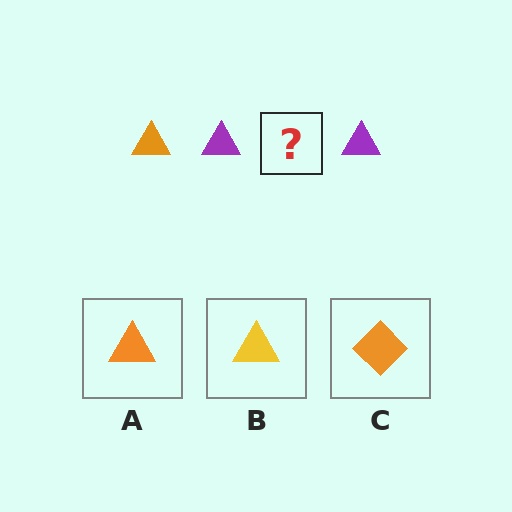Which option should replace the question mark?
Option A.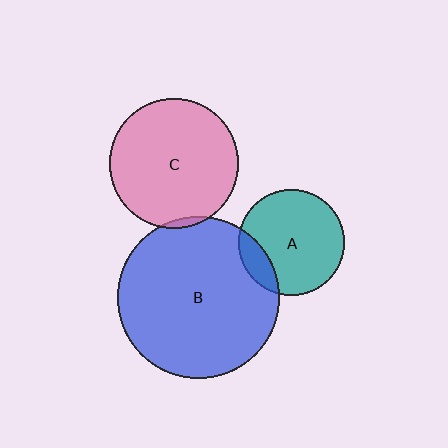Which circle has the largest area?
Circle B (blue).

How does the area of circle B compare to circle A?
Approximately 2.3 times.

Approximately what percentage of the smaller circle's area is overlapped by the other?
Approximately 15%.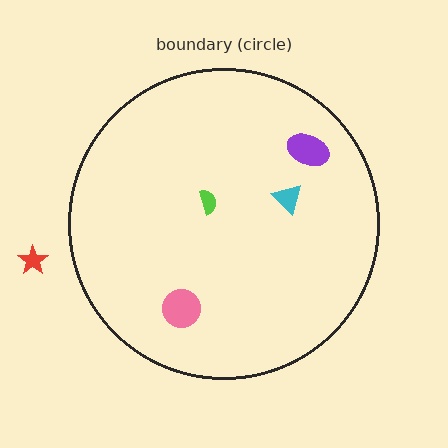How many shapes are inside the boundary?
4 inside, 1 outside.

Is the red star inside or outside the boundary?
Outside.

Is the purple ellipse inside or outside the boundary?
Inside.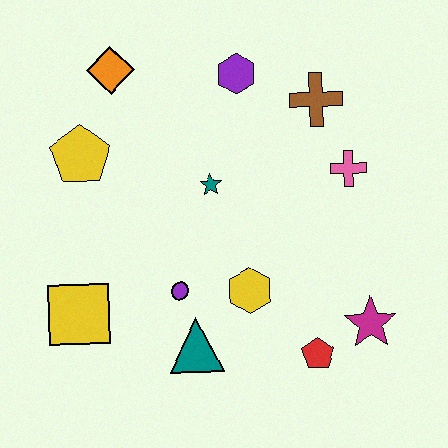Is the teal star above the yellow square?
Yes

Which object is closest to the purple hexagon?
The brown cross is closest to the purple hexagon.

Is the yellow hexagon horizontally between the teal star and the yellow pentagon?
No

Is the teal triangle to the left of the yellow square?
No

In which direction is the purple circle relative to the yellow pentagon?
The purple circle is below the yellow pentagon.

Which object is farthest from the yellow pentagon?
The magenta star is farthest from the yellow pentagon.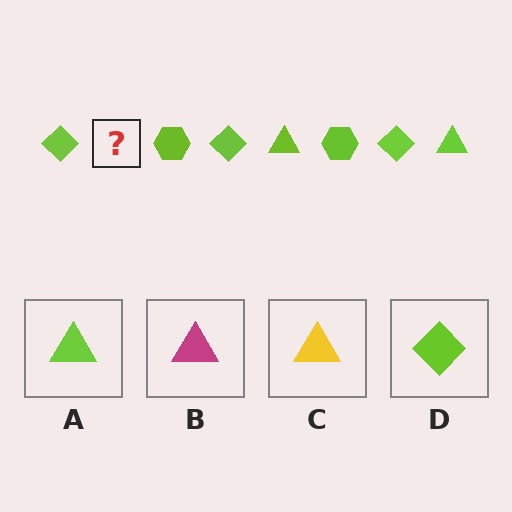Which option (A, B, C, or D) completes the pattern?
A.